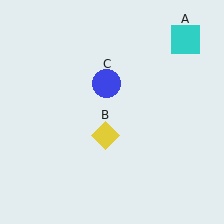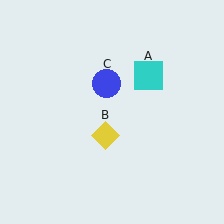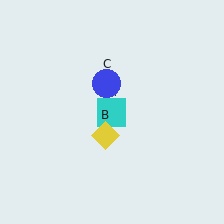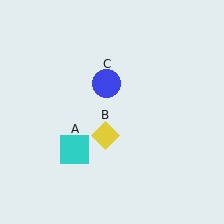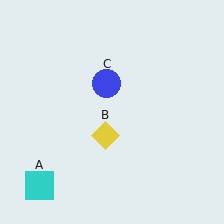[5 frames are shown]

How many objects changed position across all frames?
1 object changed position: cyan square (object A).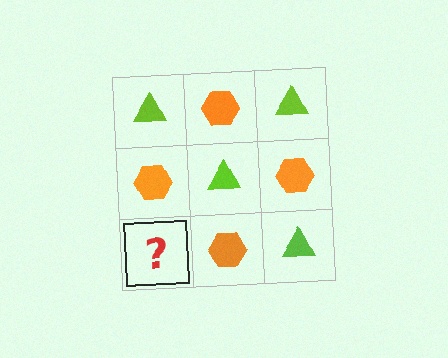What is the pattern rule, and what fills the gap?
The rule is that it alternates lime triangle and orange hexagon in a checkerboard pattern. The gap should be filled with a lime triangle.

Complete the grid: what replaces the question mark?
The question mark should be replaced with a lime triangle.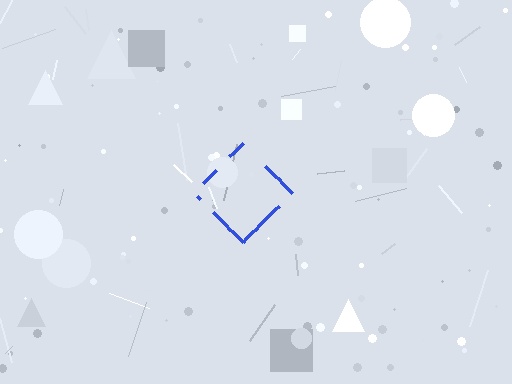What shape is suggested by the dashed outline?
The dashed outline suggests a diamond.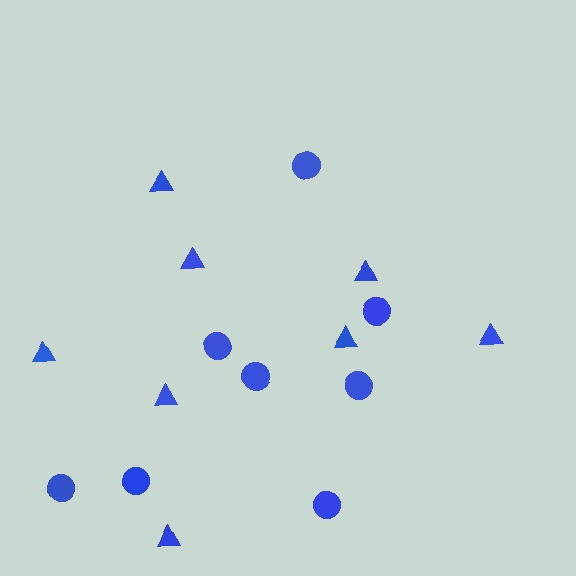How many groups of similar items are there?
There are 2 groups: one group of triangles (8) and one group of circles (8).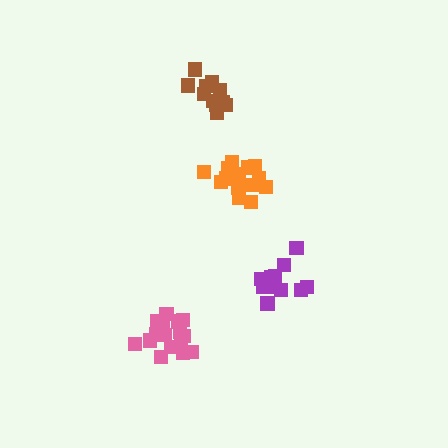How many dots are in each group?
Group 1: 11 dots, Group 2: 17 dots, Group 3: 11 dots, Group 4: 17 dots (56 total).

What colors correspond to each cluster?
The clusters are colored: purple, orange, brown, pink.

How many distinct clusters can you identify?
There are 4 distinct clusters.